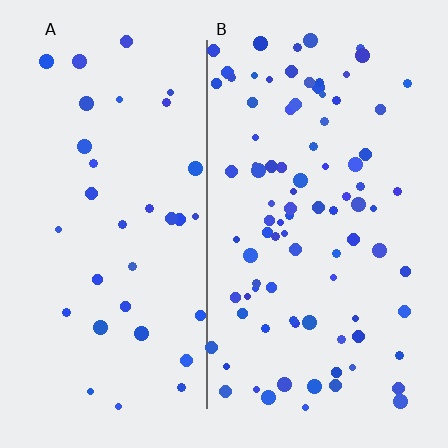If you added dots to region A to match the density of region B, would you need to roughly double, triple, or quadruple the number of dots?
Approximately triple.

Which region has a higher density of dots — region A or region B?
B (the right).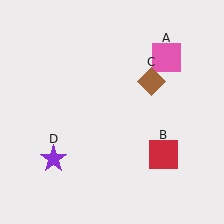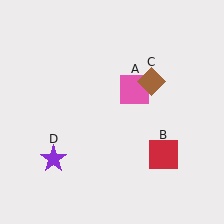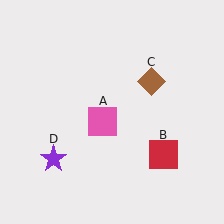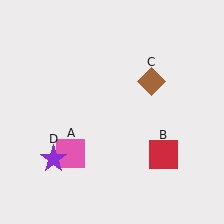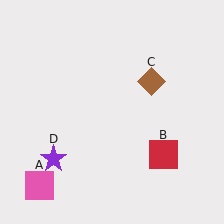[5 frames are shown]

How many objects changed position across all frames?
1 object changed position: pink square (object A).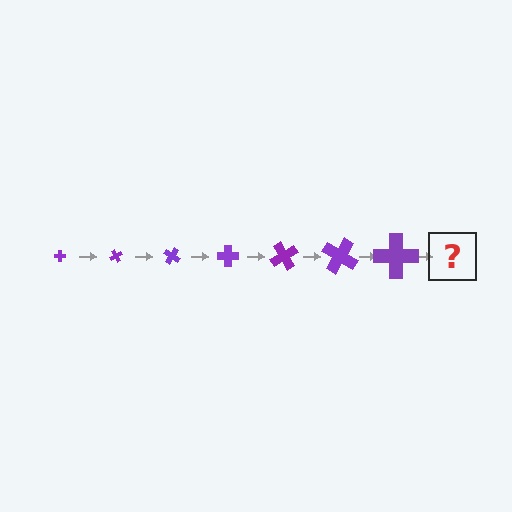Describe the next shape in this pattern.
It should be a cross, larger than the previous one and rotated 420 degrees from the start.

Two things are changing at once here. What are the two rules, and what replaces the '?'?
The two rules are that the cross grows larger each step and it rotates 60 degrees each step. The '?' should be a cross, larger than the previous one and rotated 420 degrees from the start.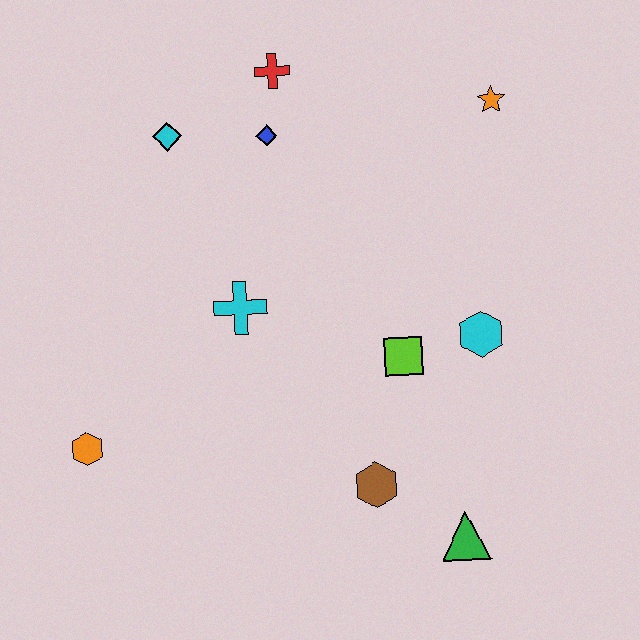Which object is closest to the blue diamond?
The red cross is closest to the blue diamond.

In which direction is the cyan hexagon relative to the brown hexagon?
The cyan hexagon is above the brown hexagon.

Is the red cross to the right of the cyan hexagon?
No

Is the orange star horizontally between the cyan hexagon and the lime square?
No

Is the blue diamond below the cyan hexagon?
No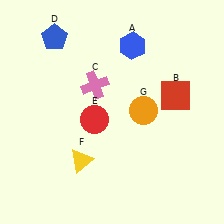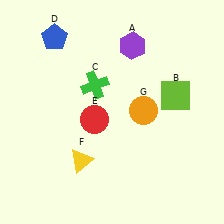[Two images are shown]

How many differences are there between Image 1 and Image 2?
There are 3 differences between the two images.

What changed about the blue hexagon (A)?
In Image 1, A is blue. In Image 2, it changed to purple.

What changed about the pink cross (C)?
In Image 1, C is pink. In Image 2, it changed to green.